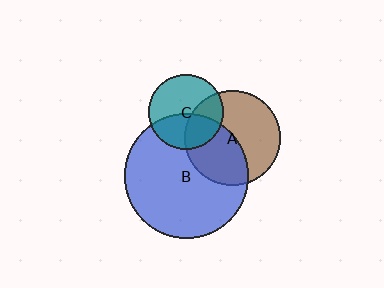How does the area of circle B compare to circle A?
Approximately 1.7 times.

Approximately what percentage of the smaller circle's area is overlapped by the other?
Approximately 35%.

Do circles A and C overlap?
Yes.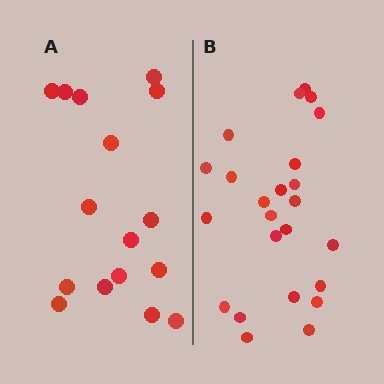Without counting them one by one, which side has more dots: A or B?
Region B (the right region) has more dots.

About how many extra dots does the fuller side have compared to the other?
Region B has roughly 8 or so more dots than region A.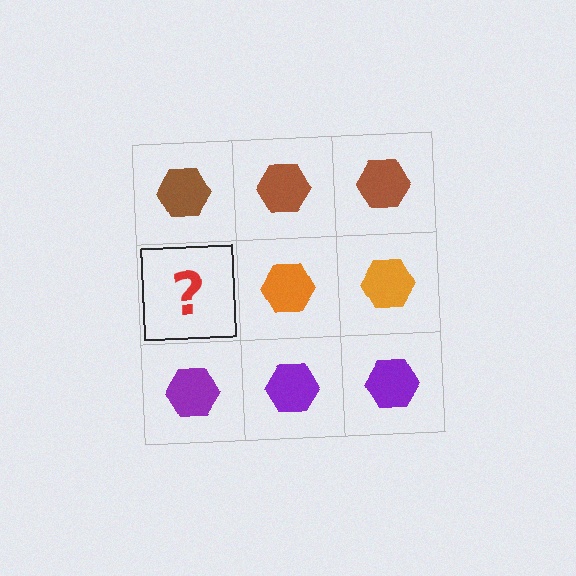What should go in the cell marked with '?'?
The missing cell should contain an orange hexagon.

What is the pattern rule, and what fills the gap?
The rule is that each row has a consistent color. The gap should be filled with an orange hexagon.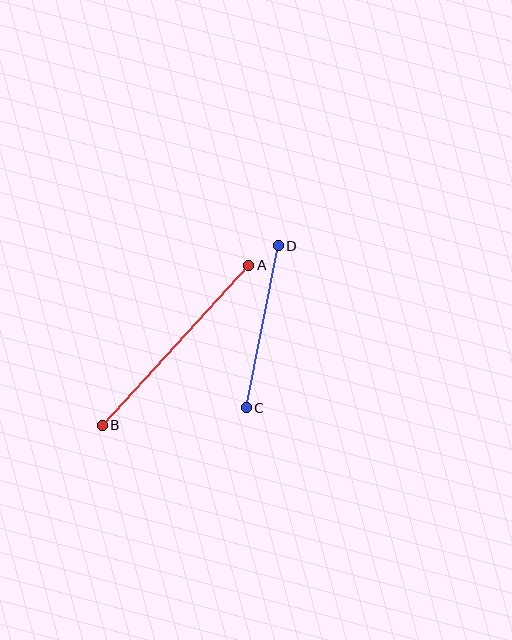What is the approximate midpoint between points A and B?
The midpoint is at approximately (176, 345) pixels.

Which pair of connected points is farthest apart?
Points A and B are farthest apart.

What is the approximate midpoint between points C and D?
The midpoint is at approximately (262, 327) pixels.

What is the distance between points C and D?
The distance is approximately 165 pixels.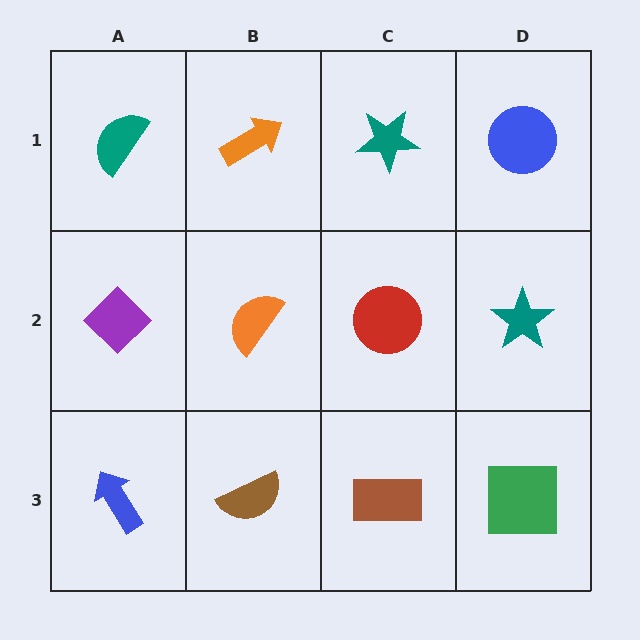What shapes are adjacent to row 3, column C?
A red circle (row 2, column C), a brown semicircle (row 3, column B), a green square (row 3, column D).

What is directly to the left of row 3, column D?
A brown rectangle.